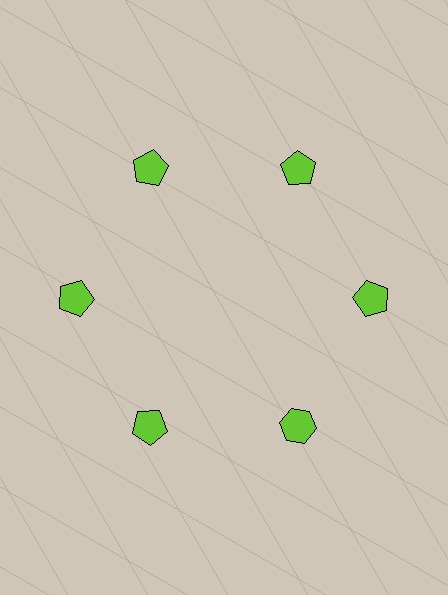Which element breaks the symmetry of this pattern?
The lime hexagon at roughly the 5 o'clock position breaks the symmetry. All other shapes are lime pentagons.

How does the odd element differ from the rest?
It has a different shape: hexagon instead of pentagon.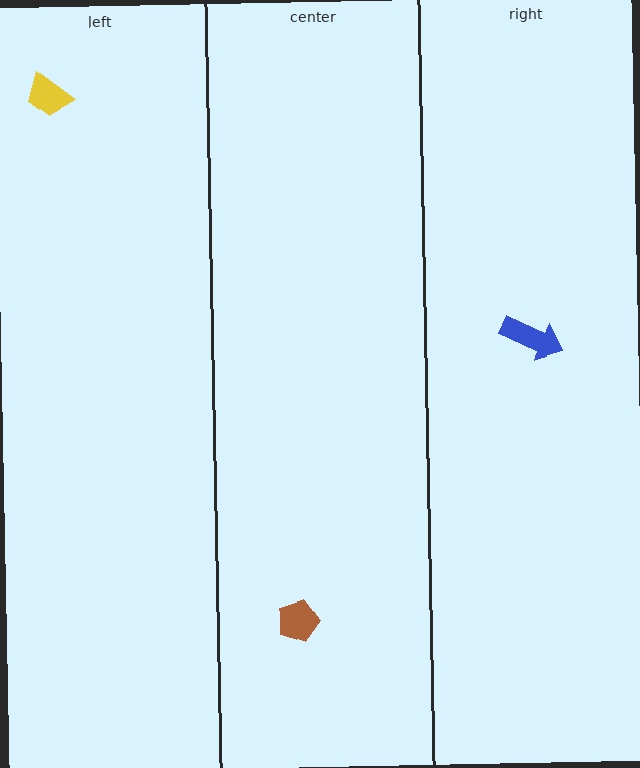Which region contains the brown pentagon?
The center region.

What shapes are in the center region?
The brown pentagon.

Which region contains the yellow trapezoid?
The left region.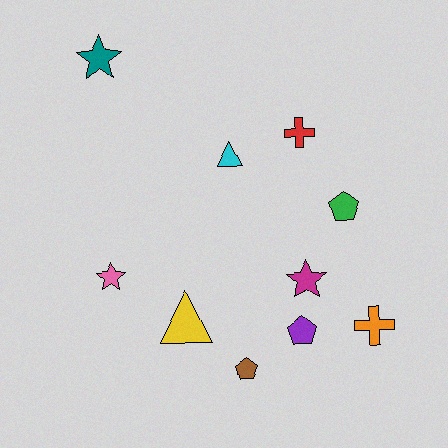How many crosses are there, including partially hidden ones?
There are 2 crosses.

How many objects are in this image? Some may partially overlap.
There are 10 objects.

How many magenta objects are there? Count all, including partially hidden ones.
There is 1 magenta object.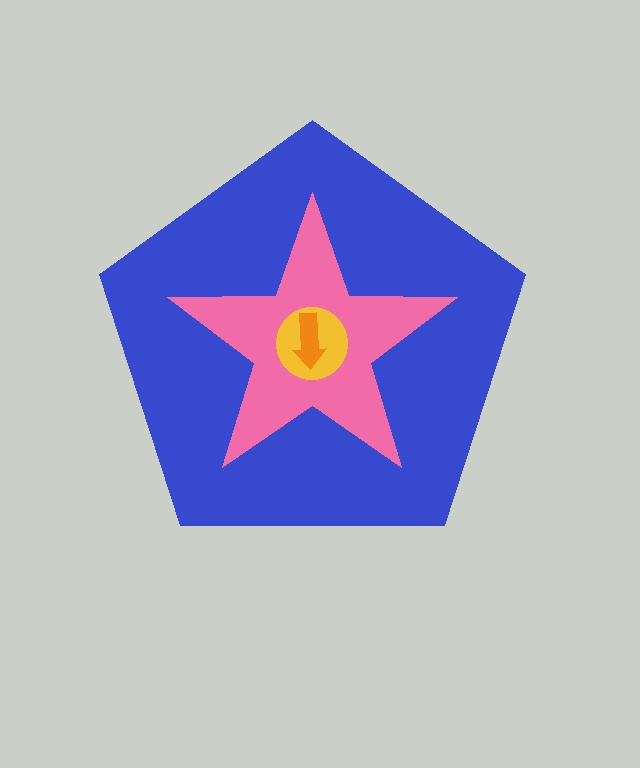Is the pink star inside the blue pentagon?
Yes.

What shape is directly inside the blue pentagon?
The pink star.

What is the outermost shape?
The blue pentagon.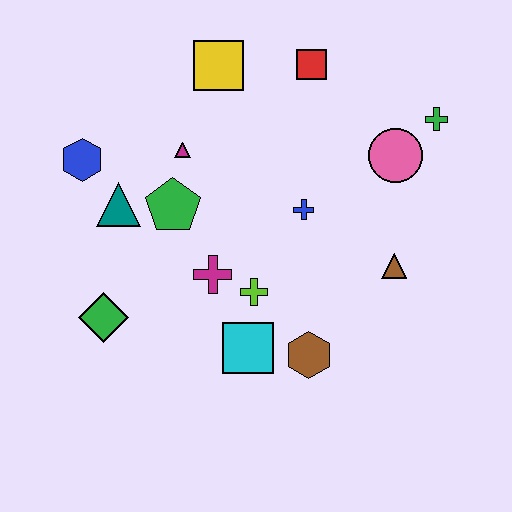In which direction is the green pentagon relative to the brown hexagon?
The green pentagon is above the brown hexagon.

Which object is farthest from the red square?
The green diamond is farthest from the red square.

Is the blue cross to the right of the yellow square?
Yes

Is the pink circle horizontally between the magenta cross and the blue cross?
No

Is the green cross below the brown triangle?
No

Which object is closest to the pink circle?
The green cross is closest to the pink circle.